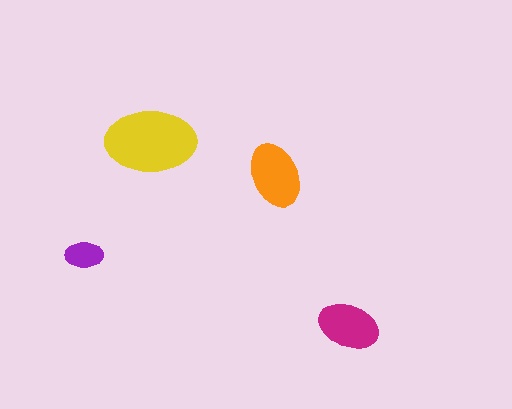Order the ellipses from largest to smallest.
the yellow one, the orange one, the magenta one, the purple one.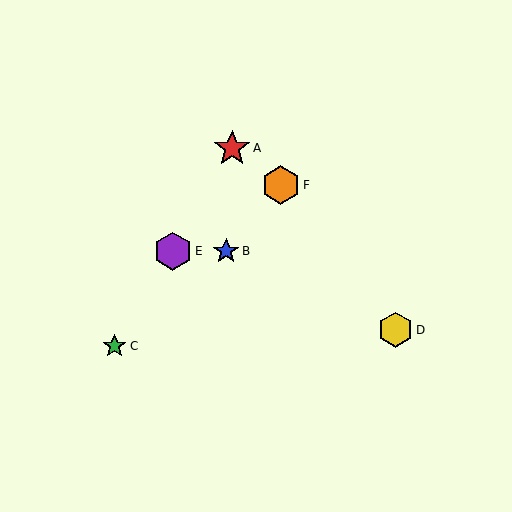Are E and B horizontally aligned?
Yes, both are at y≈251.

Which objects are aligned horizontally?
Objects B, E are aligned horizontally.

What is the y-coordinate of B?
Object B is at y≈251.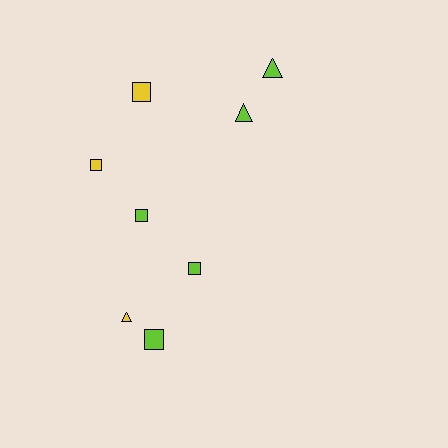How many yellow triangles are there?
There is 1 yellow triangle.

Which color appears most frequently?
Lime, with 5 objects.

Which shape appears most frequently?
Square, with 5 objects.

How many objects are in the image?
There are 8 objects.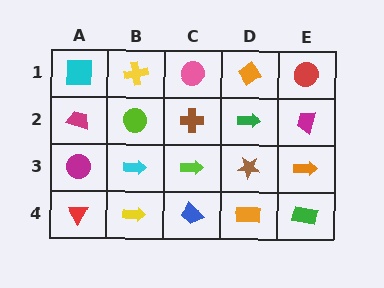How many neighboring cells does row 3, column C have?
4.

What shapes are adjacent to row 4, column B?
A cyan arrow (row 3, column B), a red triangle (row 4, column A), a blue trapezoid (row 4, column C).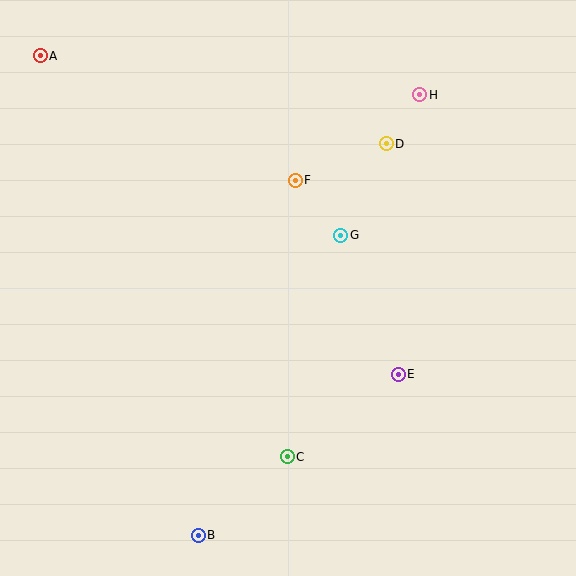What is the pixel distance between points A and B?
The distance between A and B is 505 pixels.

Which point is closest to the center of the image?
Point G at (341, 235) is closest to the center.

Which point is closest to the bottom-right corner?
Point E is closest to the bottom-right corner.